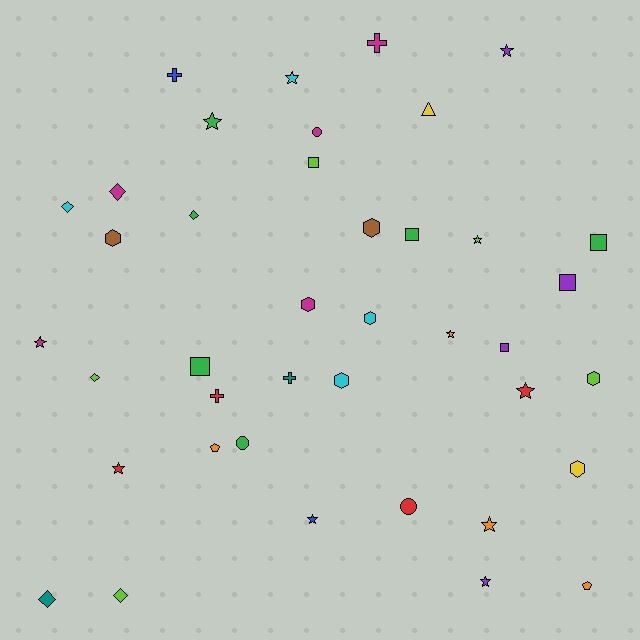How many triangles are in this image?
There is 1 triangle.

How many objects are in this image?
There are 40 objects.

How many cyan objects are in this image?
There are 4 cyan objects.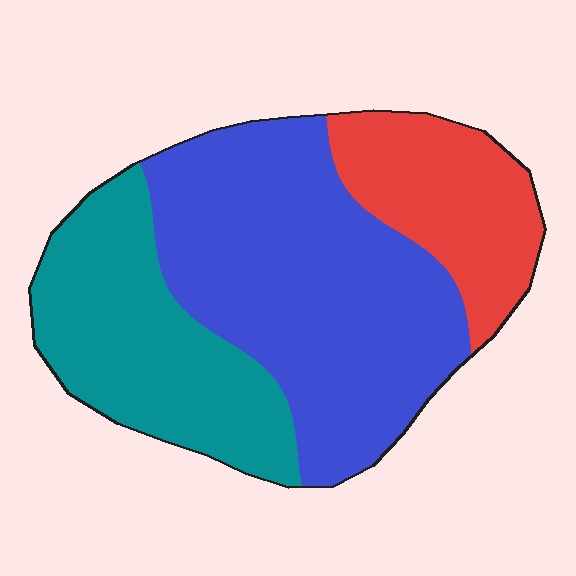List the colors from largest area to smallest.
From largest to smallest: blue, teal, red.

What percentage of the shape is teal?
Teal covers about 30% of the shape.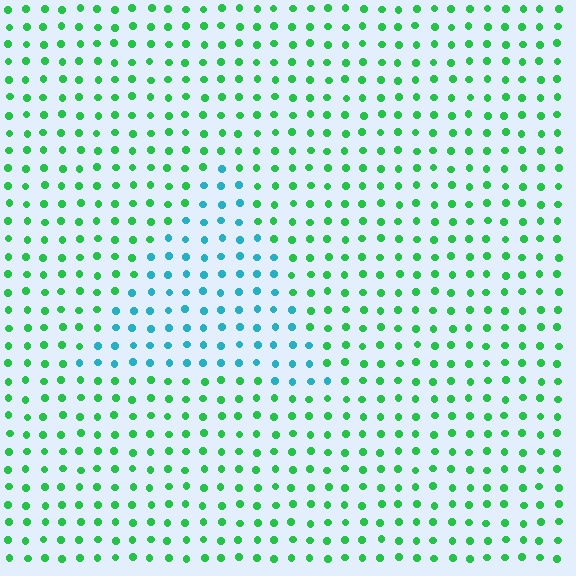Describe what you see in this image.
The image is filled with small green elements in a uniform arrangement. A triangle-shaped region is visible where the elements are tinted to a slightly different hue, forming a subtle color boundary.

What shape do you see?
I see a triangle.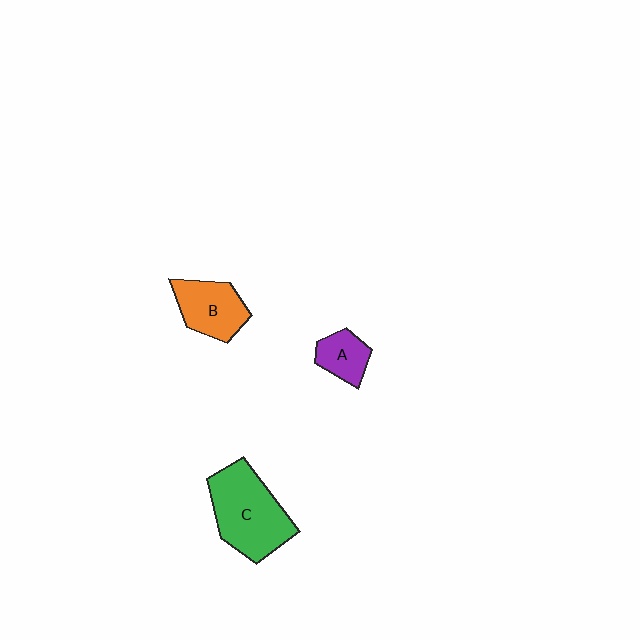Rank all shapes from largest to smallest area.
From largest to smallest: C (green), B (orange), A (purple).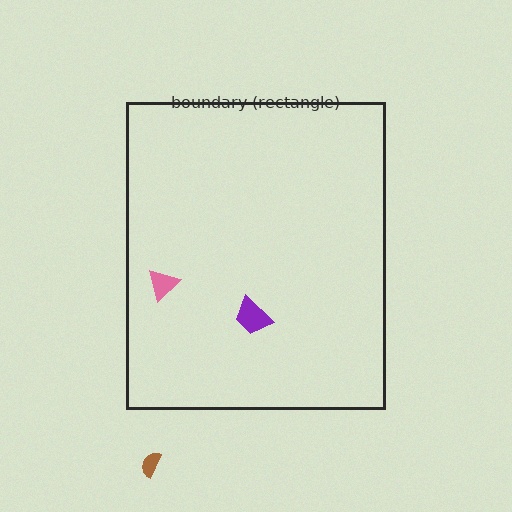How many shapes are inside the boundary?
2 inside, 1 outside.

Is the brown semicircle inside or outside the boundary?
Outside.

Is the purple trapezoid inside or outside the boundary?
Inside.